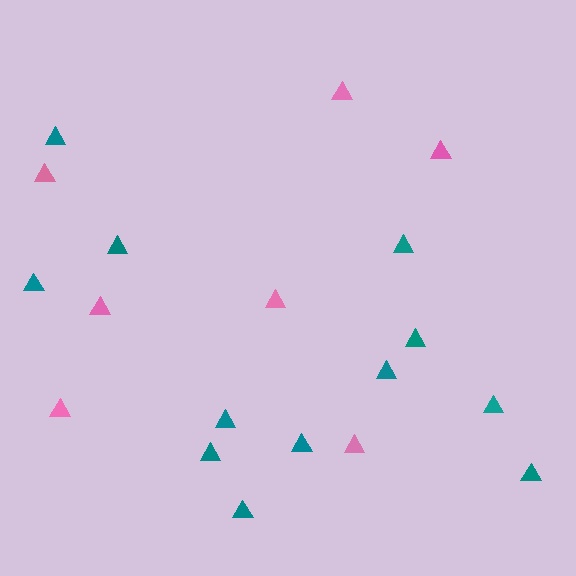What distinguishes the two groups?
There are 2 groups: one group of pink triangles (7) and one group of teal triangles (12).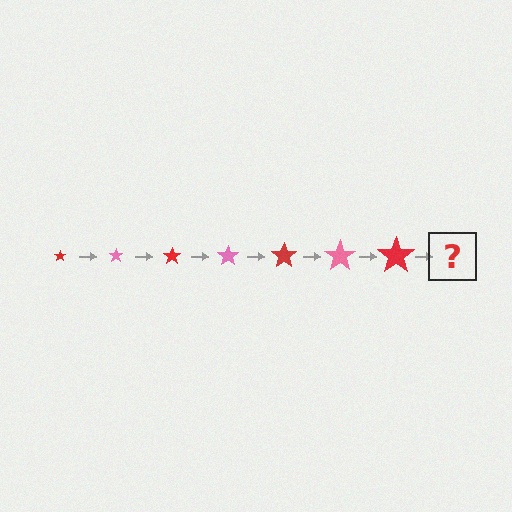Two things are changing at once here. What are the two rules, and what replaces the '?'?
The two rules are that the star grows larger each step and the color cycles through red and pink. The '?' should be a pink star, larger than the previous one.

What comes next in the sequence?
The next element should be a pink star, larger than the previous one.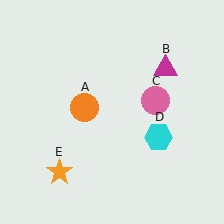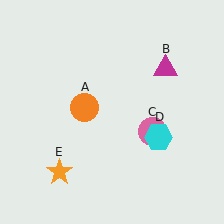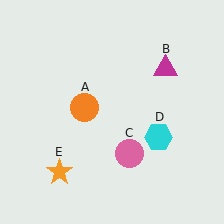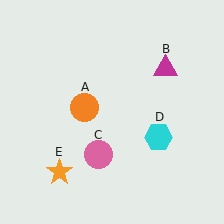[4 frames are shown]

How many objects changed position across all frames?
1 object changed position: pink circle (object C).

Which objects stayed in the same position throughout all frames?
Orange circle (object A) and magenta triangle (object B) and cyan hexagon (object D) and orange star (object E) remained stationary.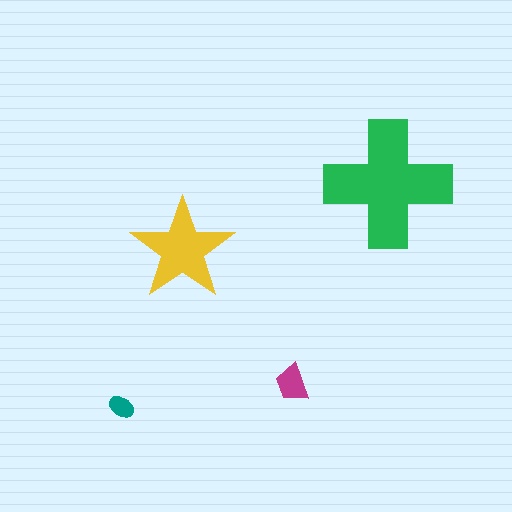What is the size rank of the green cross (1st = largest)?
1st.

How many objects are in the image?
There are 4 objects in the image.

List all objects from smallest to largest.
The teal ellipse, the magenta trapezoid, the yellow star, the green cross.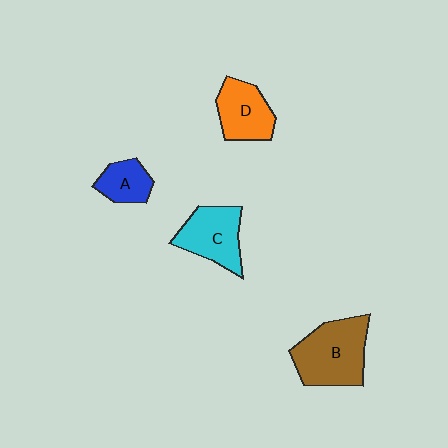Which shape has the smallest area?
Shape A (blue).